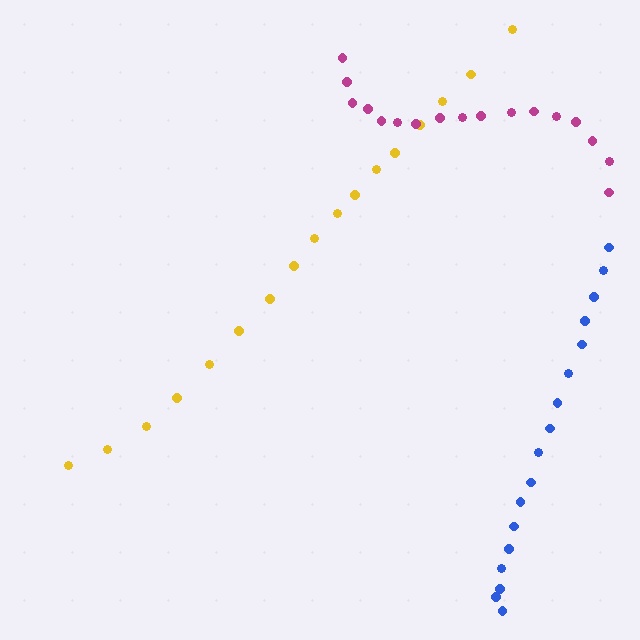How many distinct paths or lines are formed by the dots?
There are 3 distinct paths.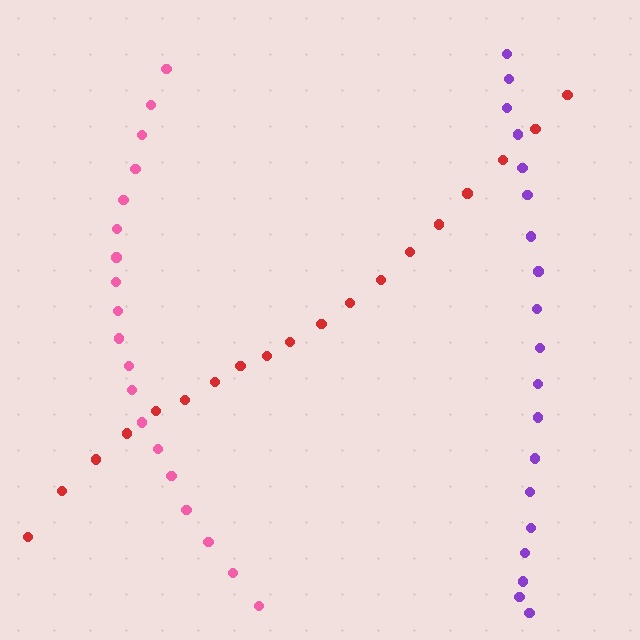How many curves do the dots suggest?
There are 3 distinct paths.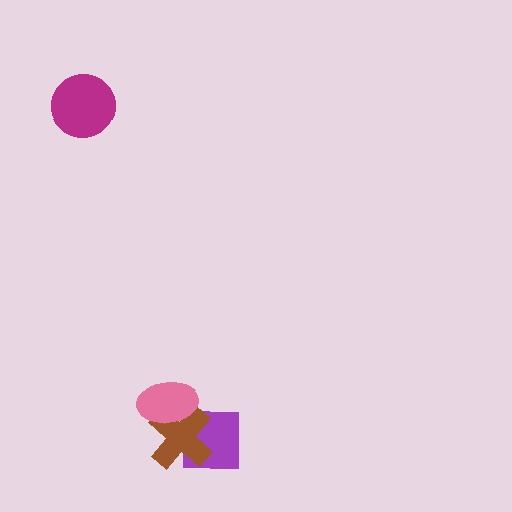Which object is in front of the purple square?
The brown cross is in front of the purple square.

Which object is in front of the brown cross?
The pink ellipse is in front of the brown cross.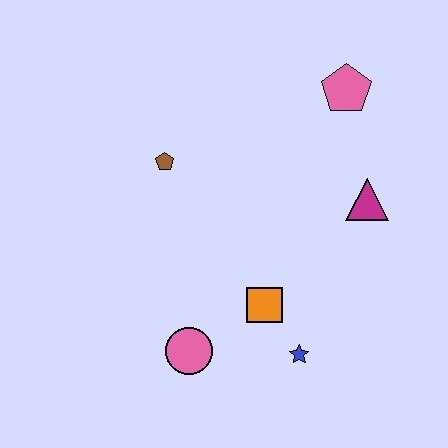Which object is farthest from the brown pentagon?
The blue star is farthest from the brown pentagon.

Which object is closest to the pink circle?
The orange square is closest to the pink circle.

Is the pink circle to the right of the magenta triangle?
No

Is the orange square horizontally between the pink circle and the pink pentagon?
Yes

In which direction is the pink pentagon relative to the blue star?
The pink pentagon is above the blue star.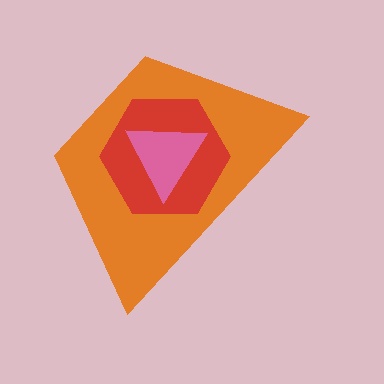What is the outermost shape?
The orange trapezoid.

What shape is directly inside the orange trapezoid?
The red hexagon.